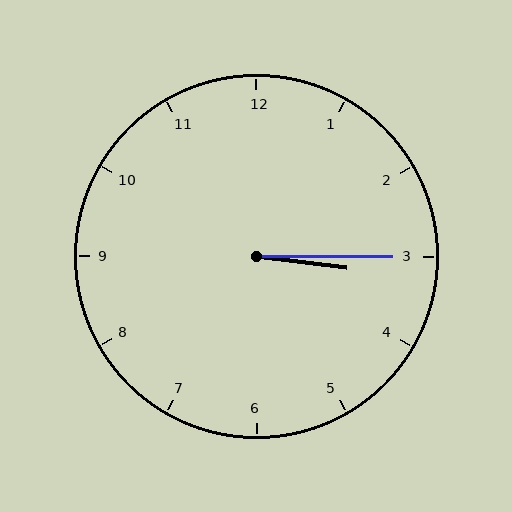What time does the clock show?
3:15.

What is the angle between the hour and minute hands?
Approximately 8 degrees.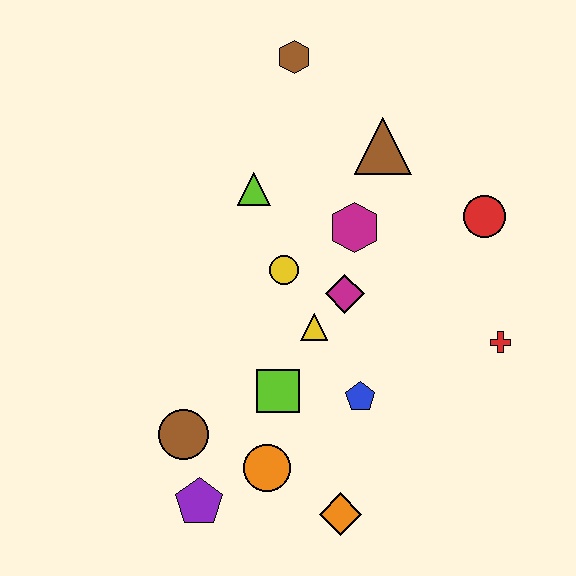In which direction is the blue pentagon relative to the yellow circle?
The blue pentagon is below the yellow circle.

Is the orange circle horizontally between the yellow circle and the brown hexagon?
No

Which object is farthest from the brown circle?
The brown hexagon is farthest from the brown circle.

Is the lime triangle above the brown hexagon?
No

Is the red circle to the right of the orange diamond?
Yes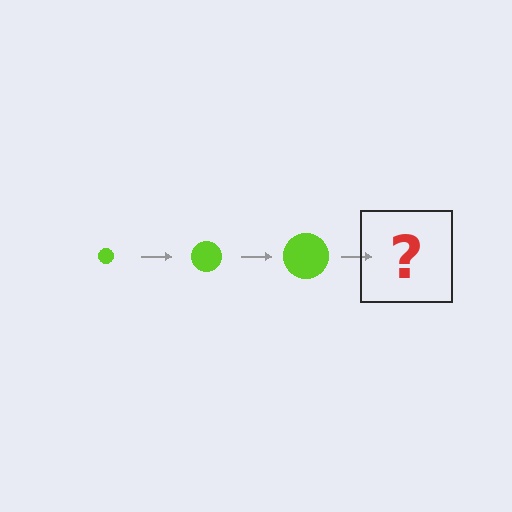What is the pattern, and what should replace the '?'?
The pattern is that the circle gets progressively larger each step. The '?' should be a lime circle, larger than the previous one.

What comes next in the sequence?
The next element should be a lime circle, larger than the previous one.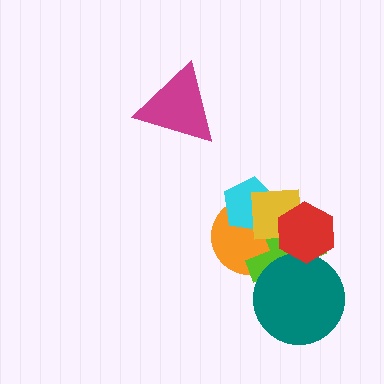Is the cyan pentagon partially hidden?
Yes, it is partially covered by another shape.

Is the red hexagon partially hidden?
No, no other shape covers it.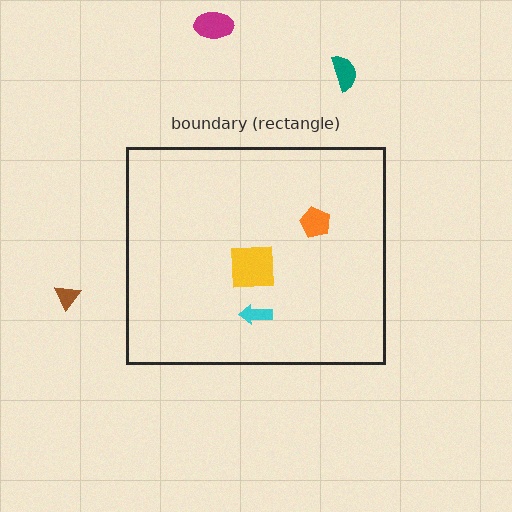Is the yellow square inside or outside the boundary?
Inside.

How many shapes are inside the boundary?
3 inside, 3 outside.